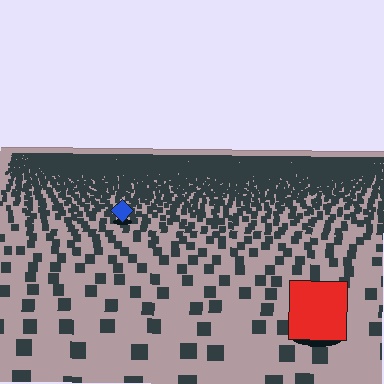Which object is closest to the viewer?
The red square is closest. The texture marks near it are larger and more spread out.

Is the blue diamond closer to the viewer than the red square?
No. The red square is closer — you can tell from the texture gradient: the ground texture is coarser near it.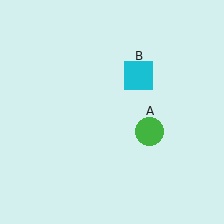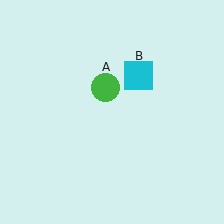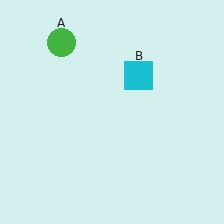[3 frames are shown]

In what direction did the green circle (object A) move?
The green circle (object A) moved up and to the left.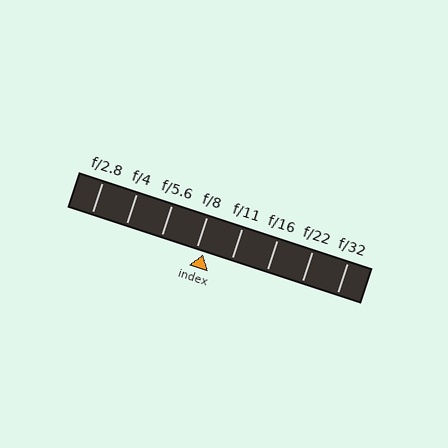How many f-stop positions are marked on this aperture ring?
There are 8 f-stop positions marked.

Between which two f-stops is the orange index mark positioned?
The index mark is between f/8 and f/11.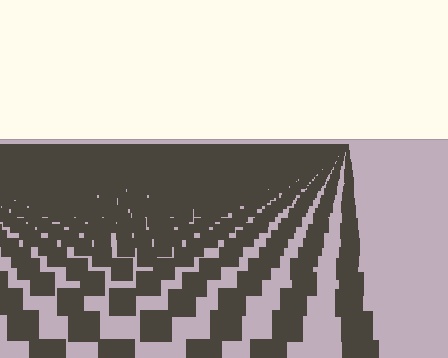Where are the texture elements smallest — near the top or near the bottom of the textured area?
Near the top.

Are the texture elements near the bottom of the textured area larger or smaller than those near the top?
Larger. Near the bottom, elements are closer to the viewer and appear at a bigger on-screen size.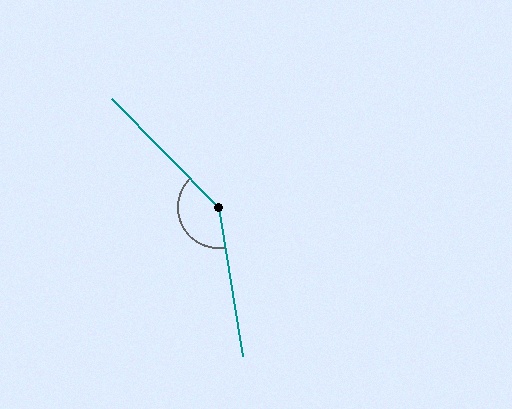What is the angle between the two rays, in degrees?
Approximately 145 degrees.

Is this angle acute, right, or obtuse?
It is obtuse.